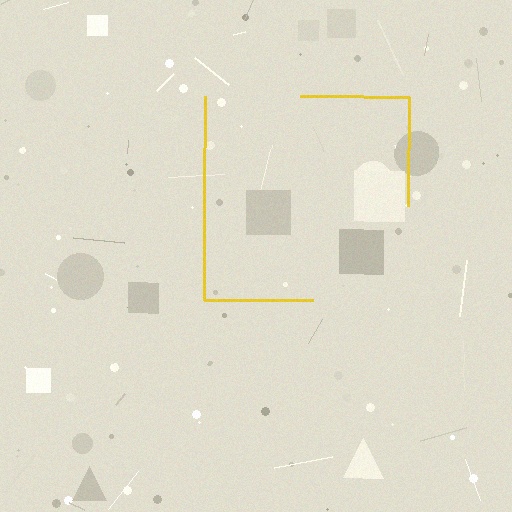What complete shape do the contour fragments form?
The contour fragments form a square.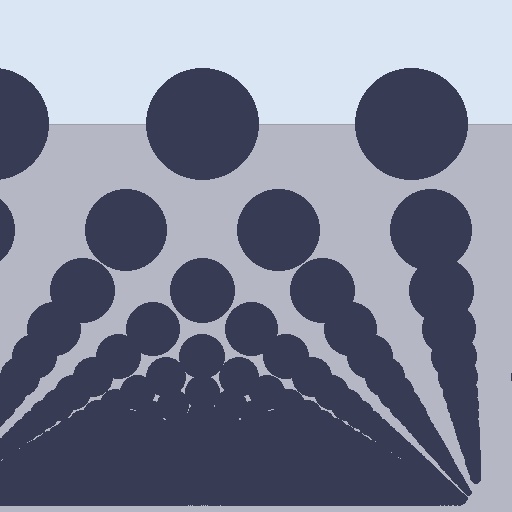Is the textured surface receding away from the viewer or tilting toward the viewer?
The surface appears to tilt toward the viewer. Texture elements get larger and sparser toward the top.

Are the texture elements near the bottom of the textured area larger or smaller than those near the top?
Smaller. The gradient is inverted — elements near the bottom are smaller and denser.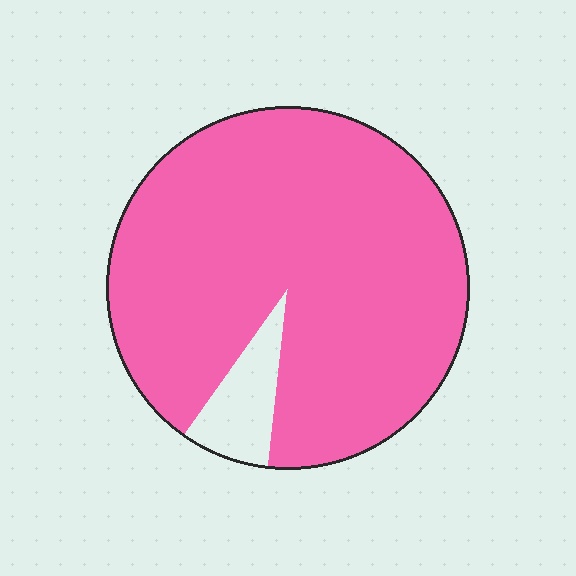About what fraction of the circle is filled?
About nine tenths (9/10).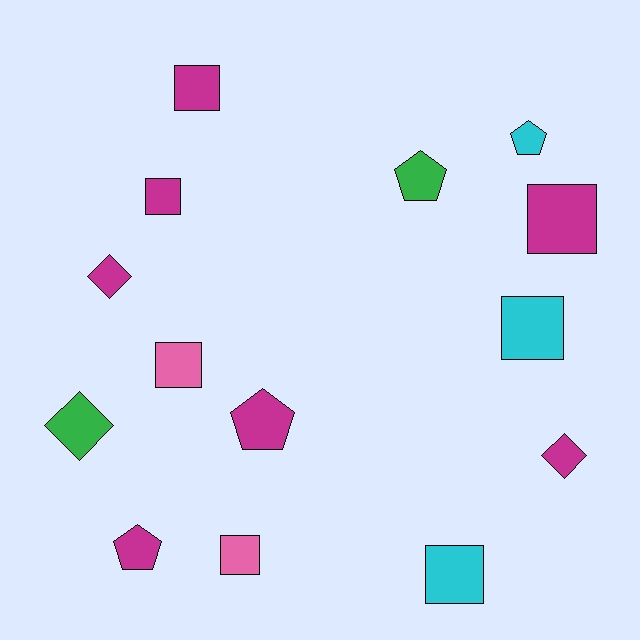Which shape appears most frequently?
Square, with 7 objects.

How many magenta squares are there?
There are 3 magenta squares.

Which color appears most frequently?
Magenta, with 7 objects.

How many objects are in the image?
There are 14 objects.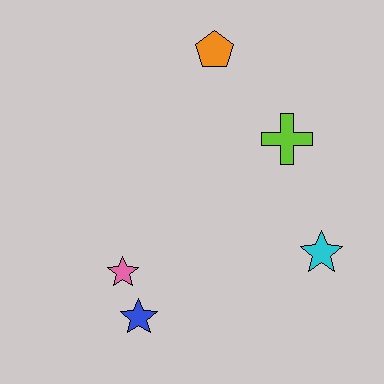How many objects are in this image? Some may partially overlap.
There are 5 objects.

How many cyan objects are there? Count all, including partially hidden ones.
There is 1 cyan object.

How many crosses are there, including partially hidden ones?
There is 1 cross.